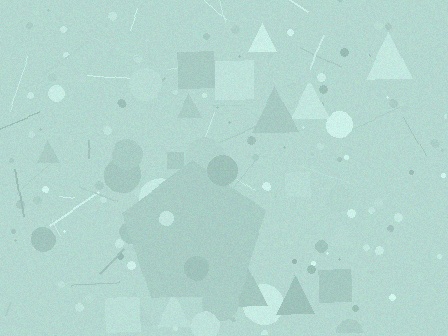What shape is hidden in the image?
A pentagon is hidden in the image.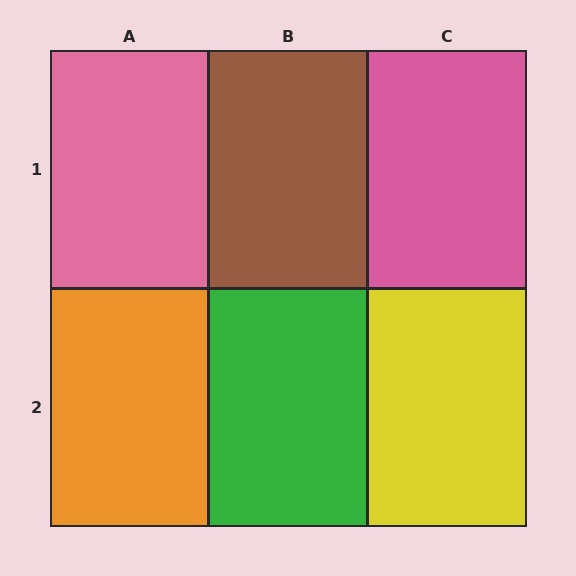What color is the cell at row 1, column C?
Pink.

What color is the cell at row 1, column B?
Brown.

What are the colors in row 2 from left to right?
Orange, green, yellow.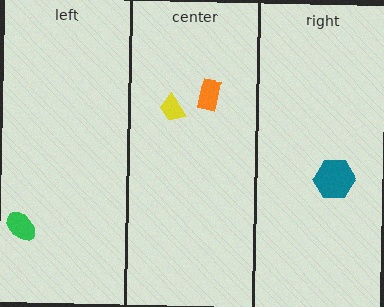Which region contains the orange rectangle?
The center region.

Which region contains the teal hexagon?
The right region.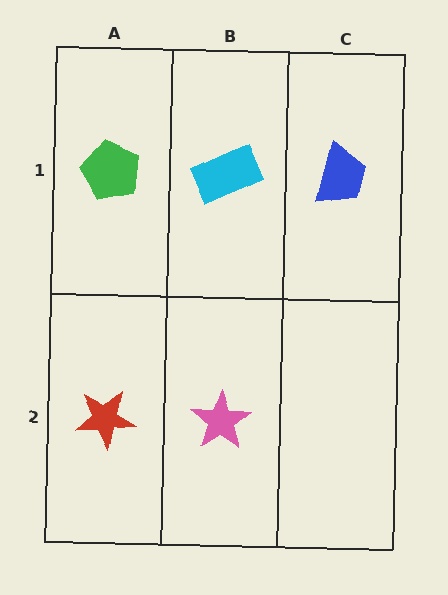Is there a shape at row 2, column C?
No, that cell is empty.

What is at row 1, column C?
A blue trapezoid.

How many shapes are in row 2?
2 shapes.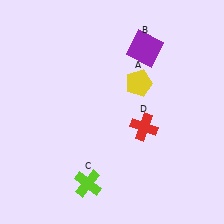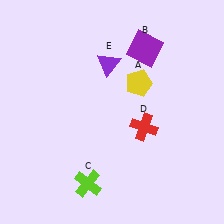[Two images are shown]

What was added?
A purple triangle (E) was added in Image 2.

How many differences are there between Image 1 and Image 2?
There is 1 difference between the two images.